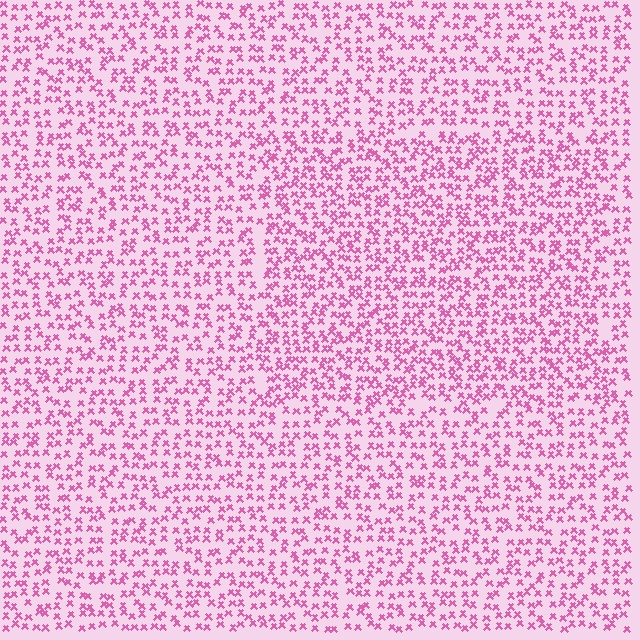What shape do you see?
I see a rectangle.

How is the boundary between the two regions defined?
The boundary is defined by a change in element density (approximately 1.4x ratio). All elements are the same color, size, and shape.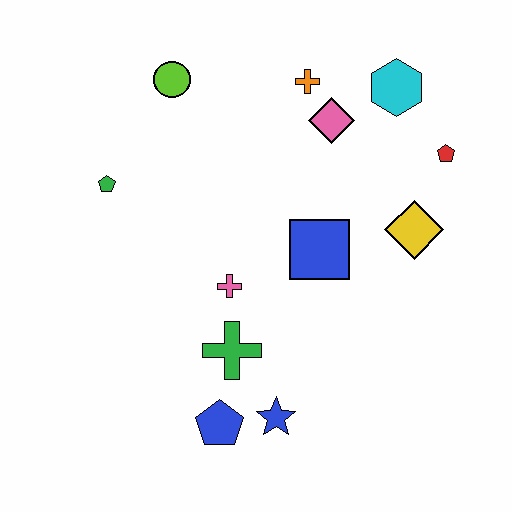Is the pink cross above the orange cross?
No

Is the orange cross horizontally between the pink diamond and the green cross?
Yes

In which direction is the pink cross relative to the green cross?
The pink cross is above the green cross.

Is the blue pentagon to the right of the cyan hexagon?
No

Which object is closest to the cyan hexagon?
The pink diamond is closest to the cyan hexagon.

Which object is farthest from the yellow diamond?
The green pentagon is farthest from the yellow diamond.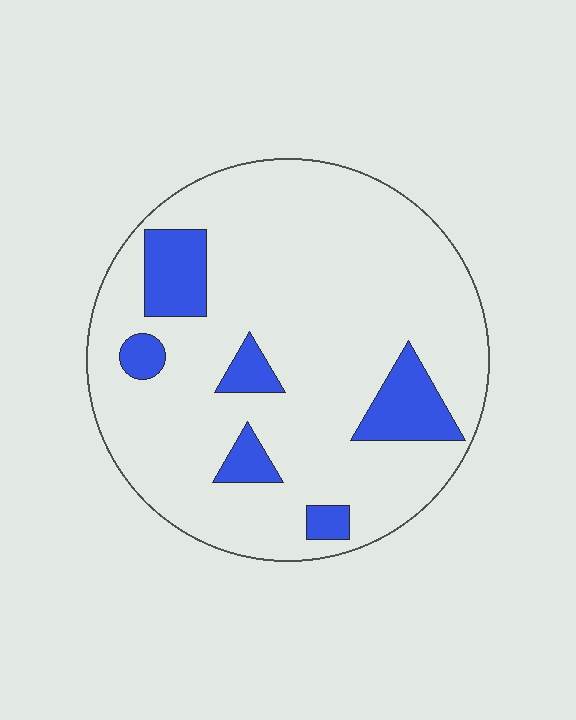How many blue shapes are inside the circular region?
6.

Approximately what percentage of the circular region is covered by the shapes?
Approximately 15%.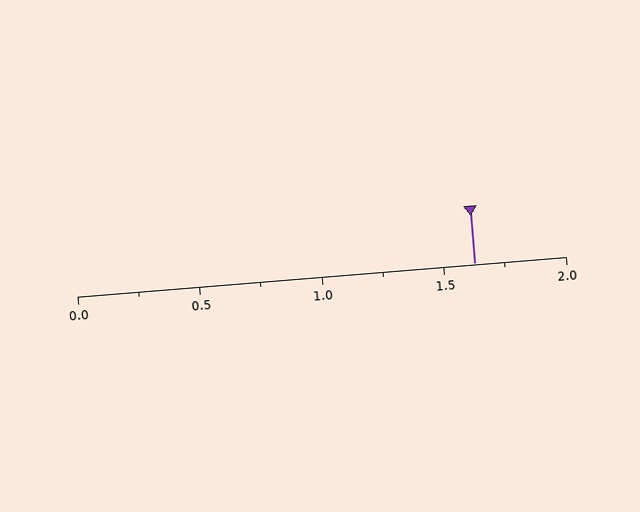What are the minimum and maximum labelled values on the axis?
The axis runs from 0.0 to 2.0.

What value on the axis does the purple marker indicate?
The marker indicates approximately 1.62.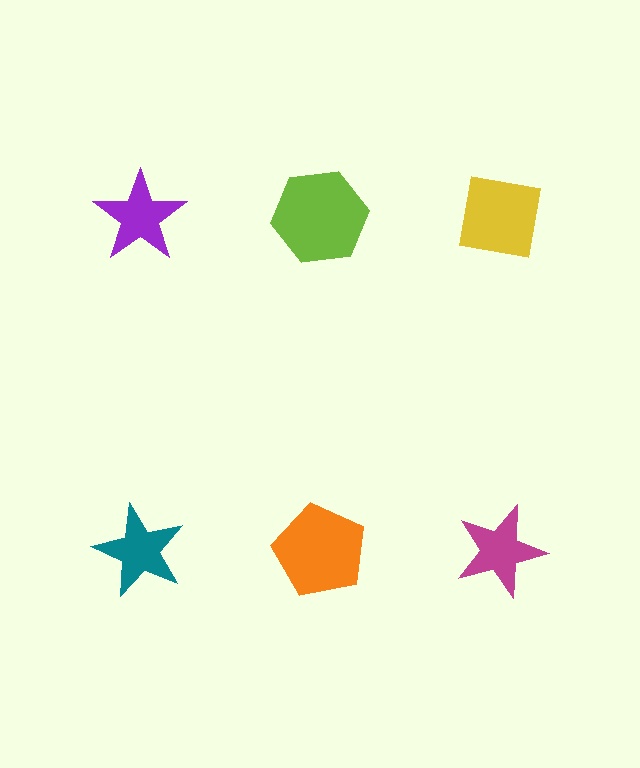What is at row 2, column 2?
An orange pentagon.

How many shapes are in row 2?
3 shapes.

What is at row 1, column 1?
A purple star.